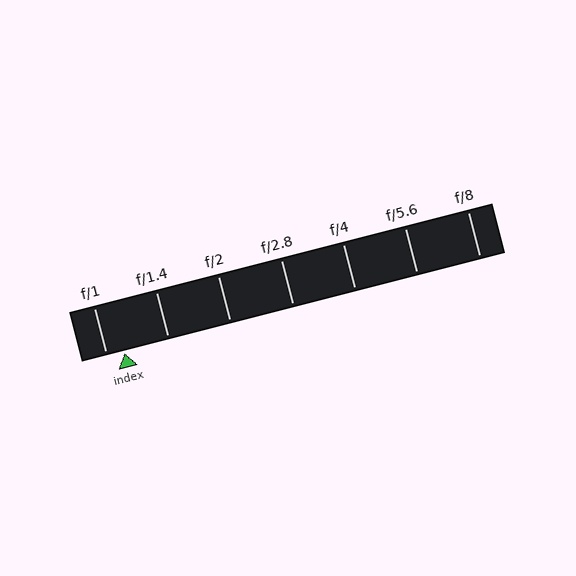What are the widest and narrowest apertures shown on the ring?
The widest aperture shown is f/1 and the narrowest is f/8.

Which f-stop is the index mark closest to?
The index mark is closest to f/1.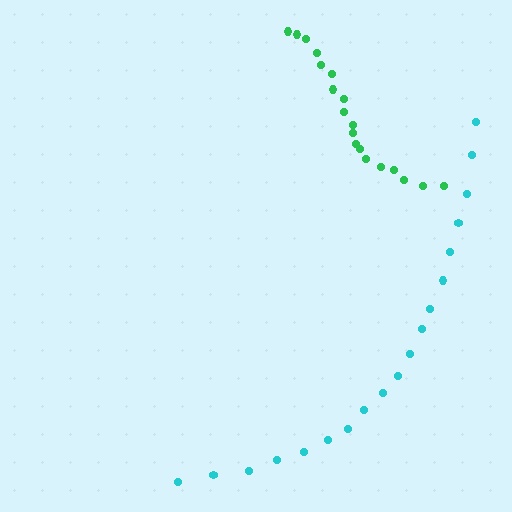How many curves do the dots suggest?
There are 2 distinct paths.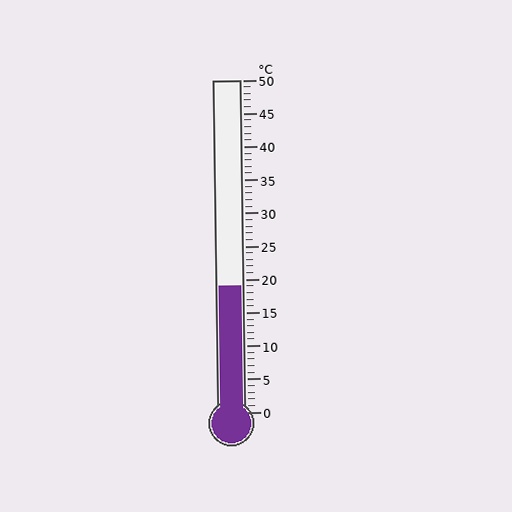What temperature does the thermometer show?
The thermometer shows approximately 19°C.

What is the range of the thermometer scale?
The thermometer scale ranges from 0°C to 50°C.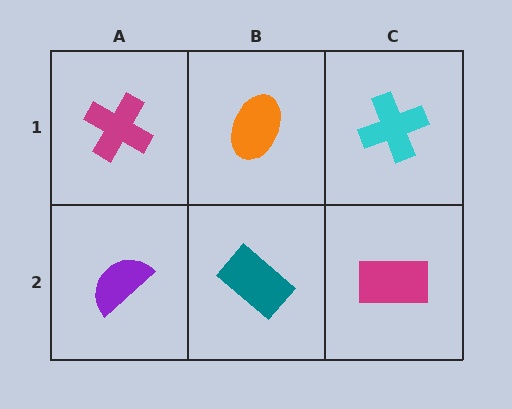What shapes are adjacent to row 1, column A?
A purple semicircle (row 2, column A), an orange ellipse (row 1, column B).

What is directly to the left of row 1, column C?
An orange ellipse.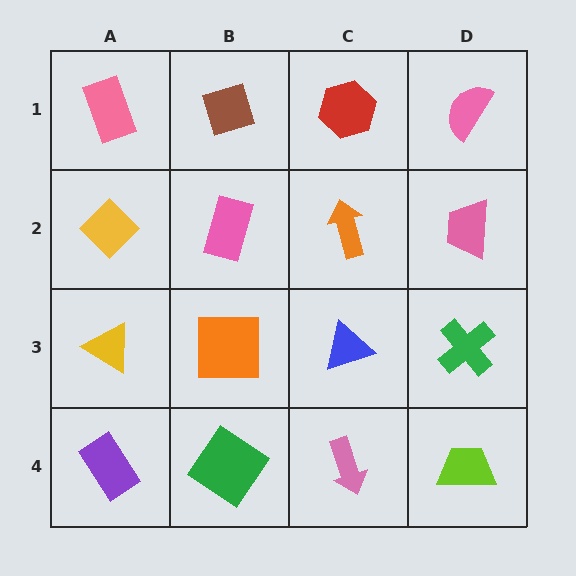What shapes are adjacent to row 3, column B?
A pink rectangle (row 2, column B), a green diamond (row 4, column B), a yellow triangle (row 3, column A), a blue triangle (row 3, column C).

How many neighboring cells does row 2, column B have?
4.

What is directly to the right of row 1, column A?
A brown diamond.